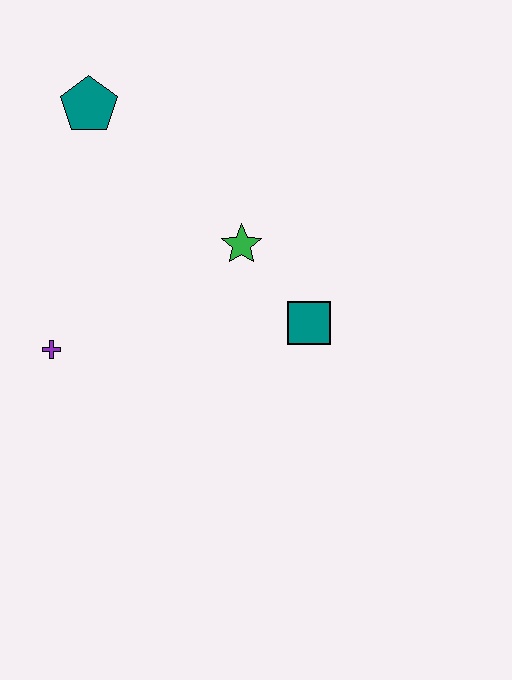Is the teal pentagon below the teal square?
No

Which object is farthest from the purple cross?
The teal square is farthest from the purple cross.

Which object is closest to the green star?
The teal square is closest to the green star.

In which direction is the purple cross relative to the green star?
The purple cross is to the left of the green star.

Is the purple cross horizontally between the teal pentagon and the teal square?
No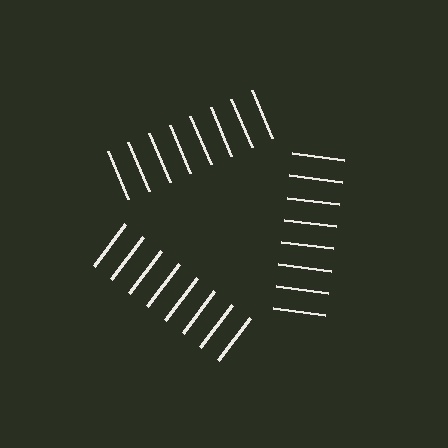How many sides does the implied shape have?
3 sides — the line-ends trace a triangle.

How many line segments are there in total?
24 — 8 along each of the 3 edges.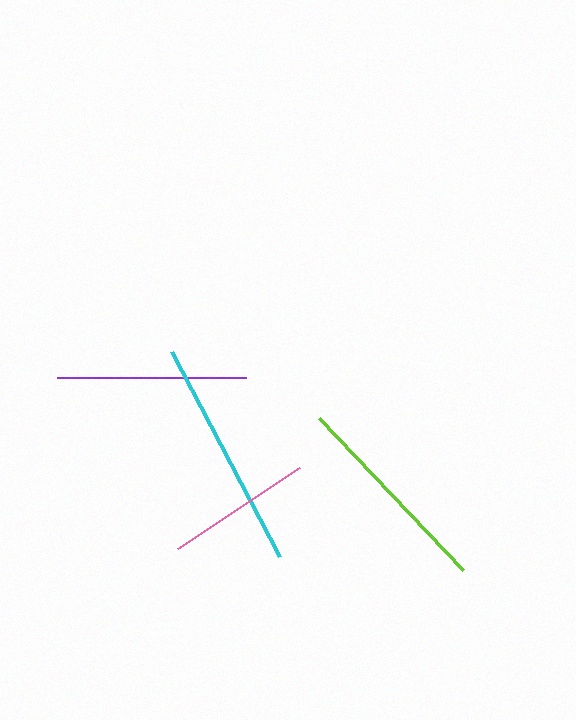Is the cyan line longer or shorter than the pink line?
The cyan line is longer than the pink line.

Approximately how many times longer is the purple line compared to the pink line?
The purple line is approximately 1.3 times the length of the pink line.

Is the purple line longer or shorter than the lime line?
The lime line is longer than the purple line.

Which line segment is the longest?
The cyan line is the longest at approximately 232 pixels.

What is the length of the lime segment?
The lime segment is approximately 209 pixels long.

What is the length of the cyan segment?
The cyan segment is approximately 232 pixels long.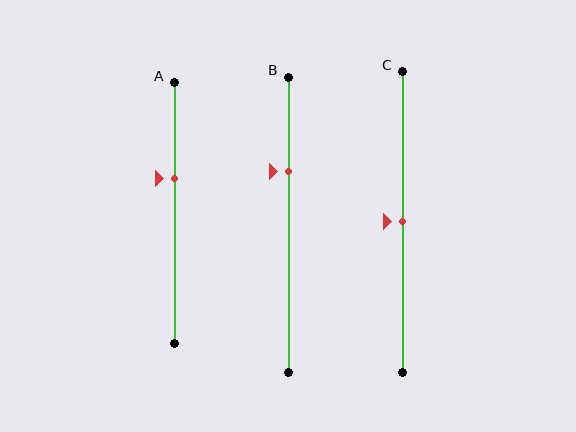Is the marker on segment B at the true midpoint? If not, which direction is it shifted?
No, the marker on segment B is shifted upward by about 18% of the segment length.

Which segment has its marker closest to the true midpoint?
Segment C has its marker closest to the true midpoint.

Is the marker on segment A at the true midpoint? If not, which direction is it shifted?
No, the marker on segment A is shifted upward by about 13% of the segment length.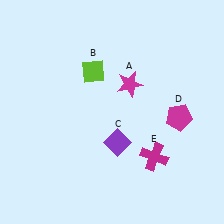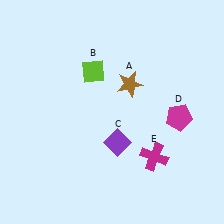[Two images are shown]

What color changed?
The star (A) changed from magenta in Image 1 to brown in Image 2.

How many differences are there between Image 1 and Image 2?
There is 1 difference between the two images.